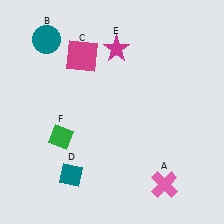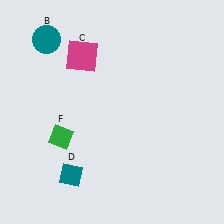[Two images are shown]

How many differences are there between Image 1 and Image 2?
There are 2 differences between the two images.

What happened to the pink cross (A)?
The pink cross (A) was removed in Image 2. It was in the bottom-right area of Image 1.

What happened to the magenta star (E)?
The magenta star (E) was removed in Image 2. It was in the top-right area of Image 1.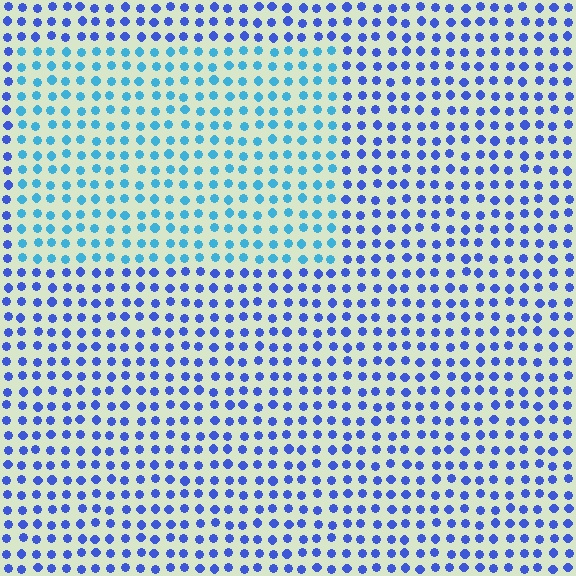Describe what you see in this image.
The image is filled with small blue elements in a uniform arrangement. A rectangle-shaped region is visible where the elements are tinted to a slightly different hue, forming a subtle color boundary.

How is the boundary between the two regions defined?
The boundary is defined purely by a slight shift in hue (about 35 degrees). Spacing, size, and orientation are identical on both sides.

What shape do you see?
I see a rectangle.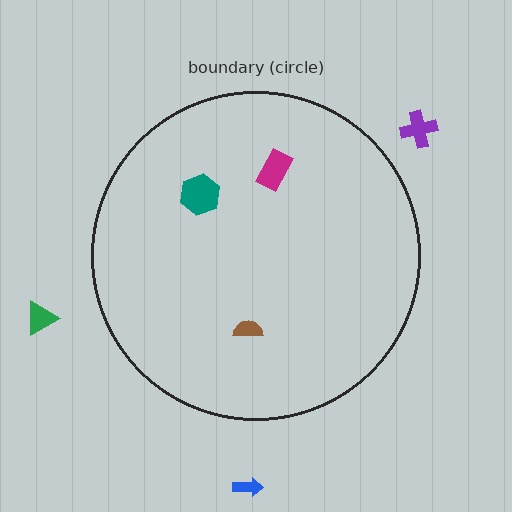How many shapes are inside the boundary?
3 inside, 3 outside.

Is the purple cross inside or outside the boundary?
Outside.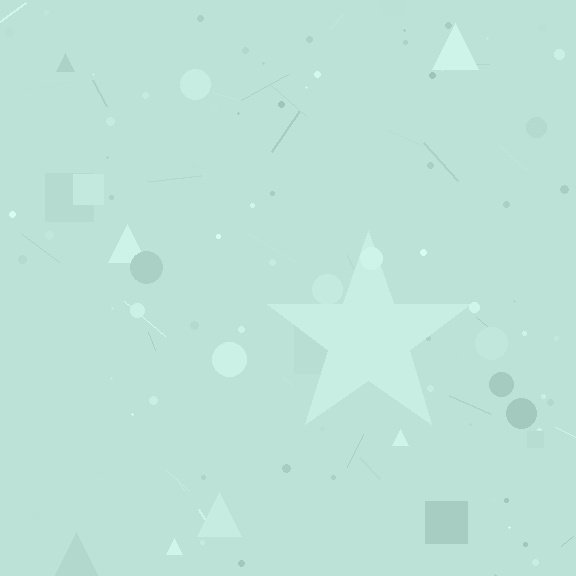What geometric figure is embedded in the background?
A star is embedded in the background.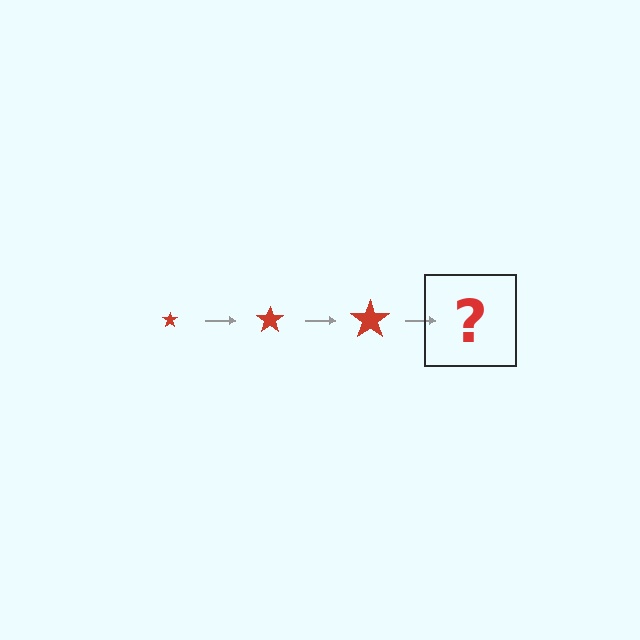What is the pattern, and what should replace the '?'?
The pattern is that the star gets progressively larger each step. The '?' should be a red star, larger than the previous one.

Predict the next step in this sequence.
The next step is a red star, larger than the previous one.